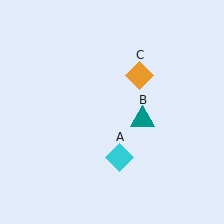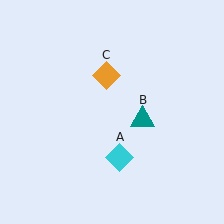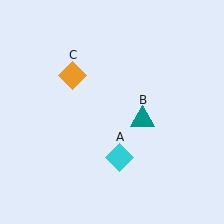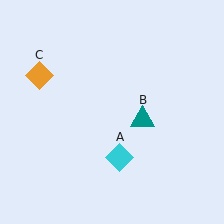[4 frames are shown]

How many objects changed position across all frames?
1 object changed position: orange diamond (object C).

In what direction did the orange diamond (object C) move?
The orange diamond (object C) moved left.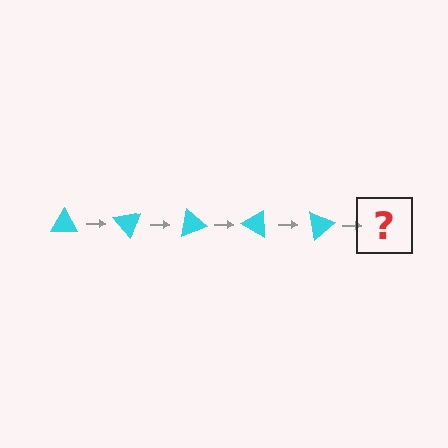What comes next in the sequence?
The next element should be a cyan triangle rotated 250 degrees.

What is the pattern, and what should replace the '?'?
The pattern is that the triangle rotates 50 degrees each step. The '?' should be a cyan triangle rotated 250 degrees.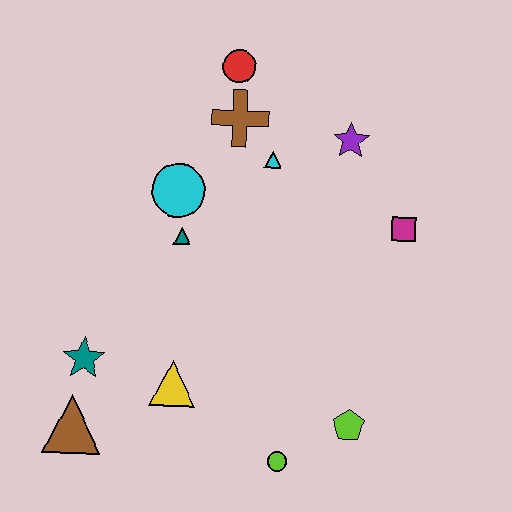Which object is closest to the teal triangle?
The cyan circle is closest to the teal triangle.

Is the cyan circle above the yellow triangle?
Yes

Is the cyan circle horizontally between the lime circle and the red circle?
No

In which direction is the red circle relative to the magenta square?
The red circle is to the left of the magenta square.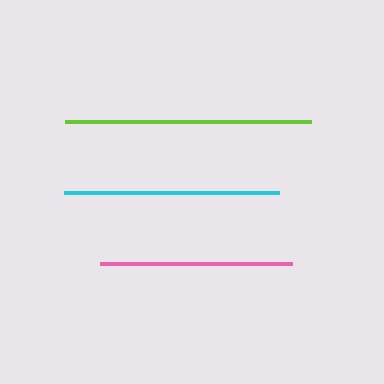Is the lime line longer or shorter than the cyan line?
The lime line is longer than the cyan line.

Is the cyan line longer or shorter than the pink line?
The cyan line is longer than the pink line.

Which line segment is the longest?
The lime line is the longest at approximately 245 pixels.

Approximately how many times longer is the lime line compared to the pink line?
The lime line is approximately 1.3 times the length of the pink line.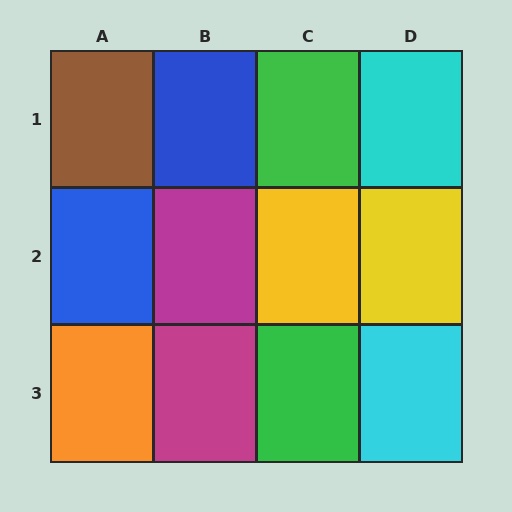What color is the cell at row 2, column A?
Blue.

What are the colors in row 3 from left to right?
Orange, magenta, green, cyan.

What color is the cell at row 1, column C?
Green.